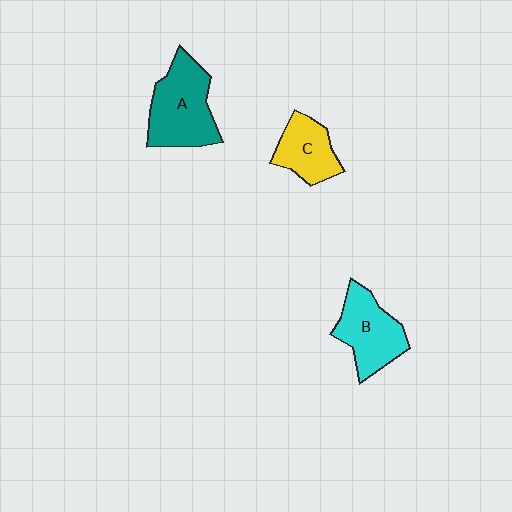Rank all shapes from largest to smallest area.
From largest to smallest: A (teal), B (cyan), C (yellow).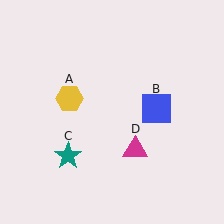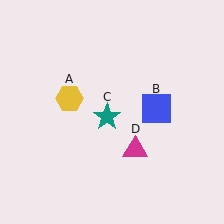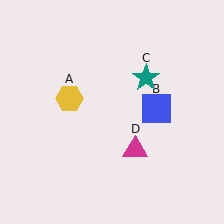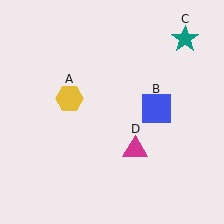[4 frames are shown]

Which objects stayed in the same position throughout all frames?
Yellow hexagon (object A) and blue square (object B) and magenta triangle (object D) remained stationary.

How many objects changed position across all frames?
1 object changed position: teal star (object C).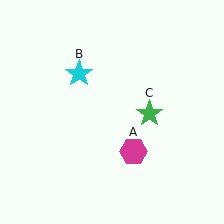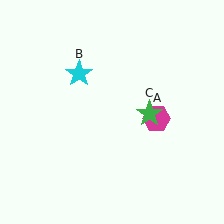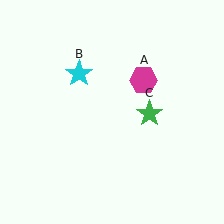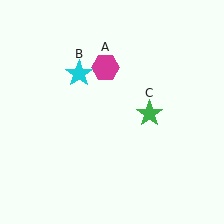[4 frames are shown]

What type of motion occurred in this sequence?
The magenta hexagon (object A) rotated counterclockwise around the center of the scene.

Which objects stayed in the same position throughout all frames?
Cyan star (object B) and green star (object C) remained stationary.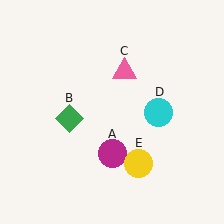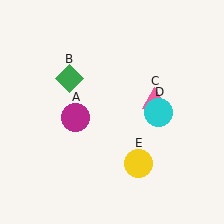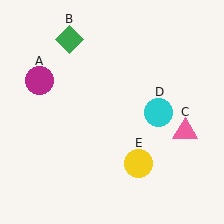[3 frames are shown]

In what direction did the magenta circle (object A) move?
The magenta circle (object A) moved up and to the left.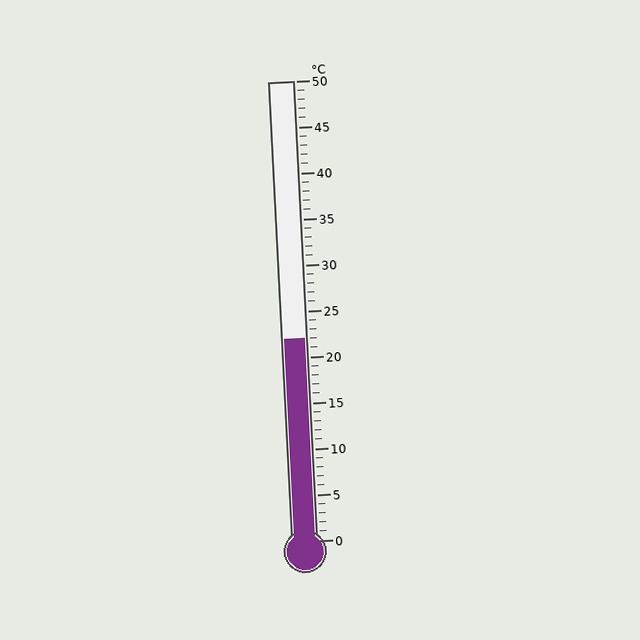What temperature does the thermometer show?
The thermometer shows approximately 22°C.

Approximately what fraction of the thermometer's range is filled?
The thermometer is filled to approximately 45% of its range.